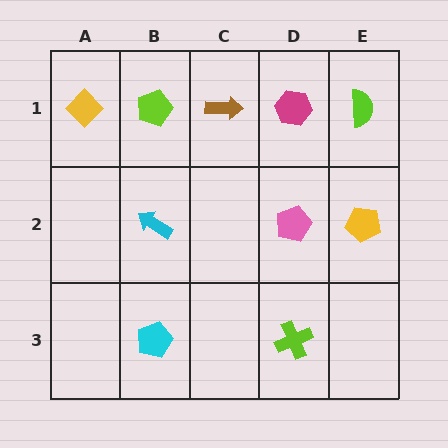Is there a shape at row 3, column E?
No, that cell is empty.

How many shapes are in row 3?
2 shapes.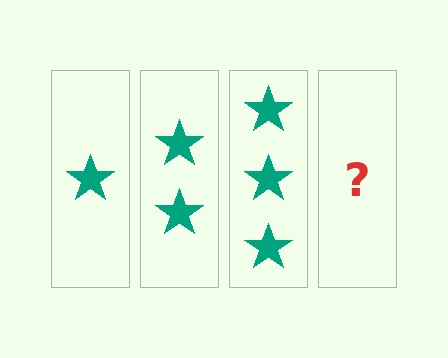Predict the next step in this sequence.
The next step is 4 stars.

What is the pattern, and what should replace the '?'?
The pattern is that each step adds one more star. The '?' should be 4 stars.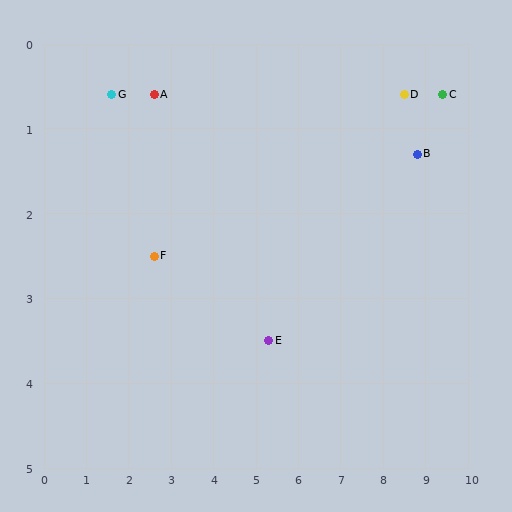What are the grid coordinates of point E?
Point E is at approximately (5.3, 3.5).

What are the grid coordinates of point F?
Point F is at approximately (2.6, 2.5).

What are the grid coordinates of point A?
Point A is at approximately (2.6, 0.6).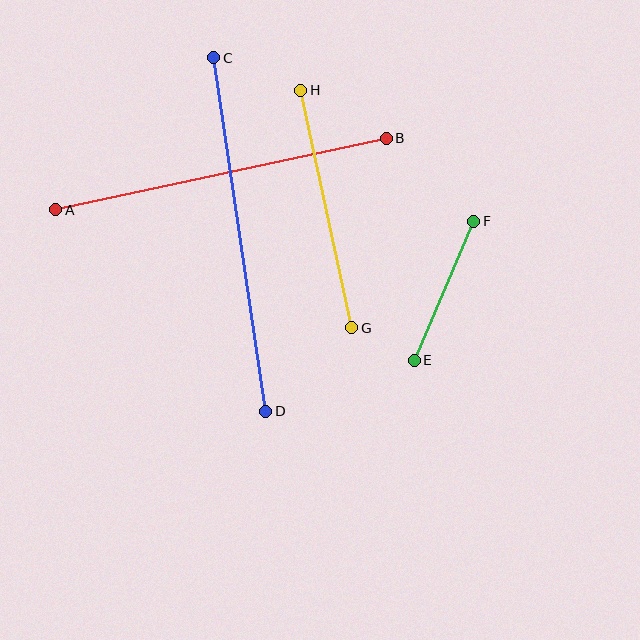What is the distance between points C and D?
The distance is approximately 358 pixels.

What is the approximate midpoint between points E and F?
The midpoint is at approximately (444, 291) pixels.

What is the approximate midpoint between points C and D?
The midpoint is at approximately (240, 234) pixels.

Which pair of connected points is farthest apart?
Points C and D are farthest apart.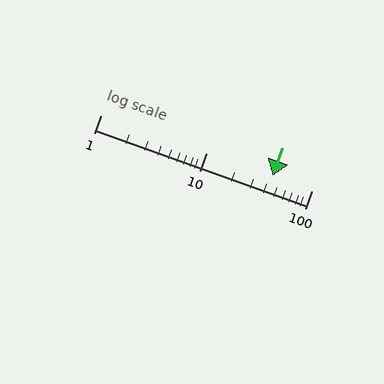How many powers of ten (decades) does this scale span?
The scale spans 2 decades, from 1 to 100.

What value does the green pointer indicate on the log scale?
The pointer indicates approximately 43.